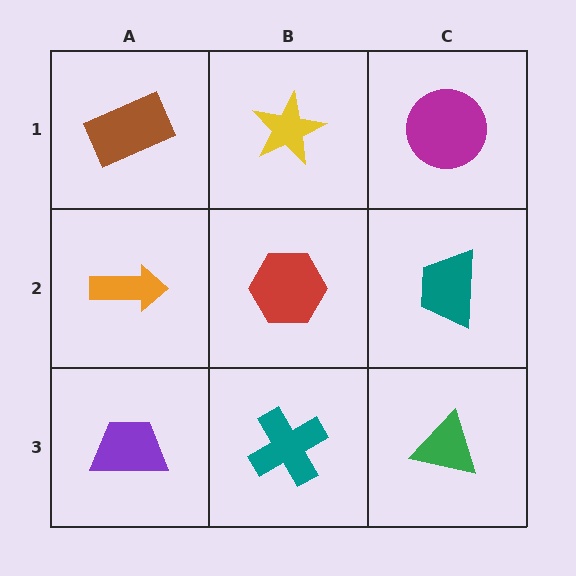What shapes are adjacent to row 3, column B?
A red hexagon (row 2, column B), a purple trapezoid (row 3, column A), a green triangle (row 3, column C).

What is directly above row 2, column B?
A yellow star.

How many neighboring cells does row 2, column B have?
4.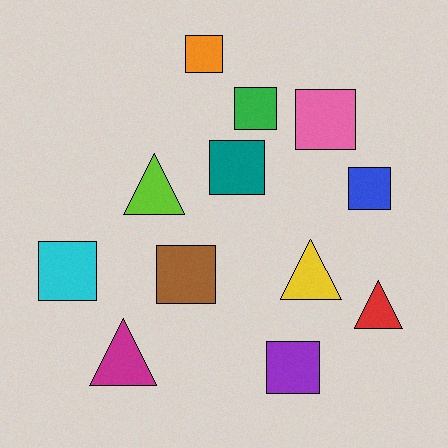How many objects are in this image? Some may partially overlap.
There are 12 objects.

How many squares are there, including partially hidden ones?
There are 8 squares.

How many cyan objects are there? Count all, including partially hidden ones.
There is 1 cyan object.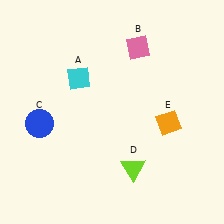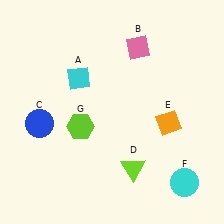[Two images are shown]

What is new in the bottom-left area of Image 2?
A lime hexagon (G) was added in the bottom-left area of Image 2.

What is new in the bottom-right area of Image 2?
A cyan circle (F) was added in the bottom-right area of Image 2.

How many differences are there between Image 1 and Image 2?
There are 2 differences between the two images.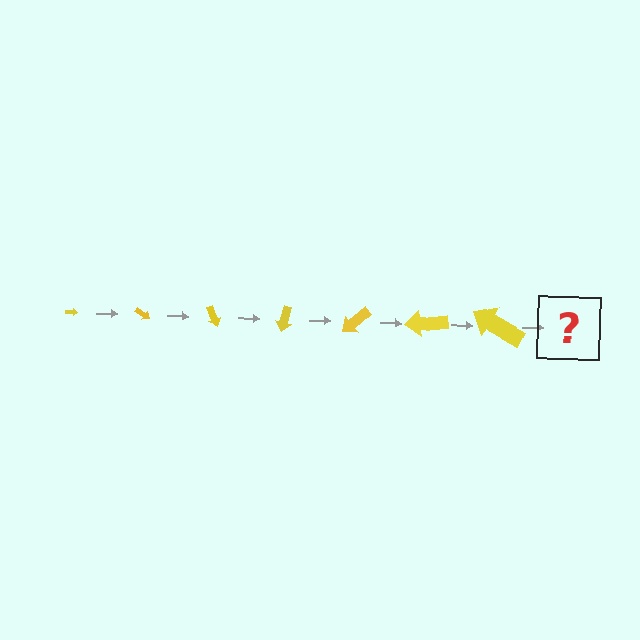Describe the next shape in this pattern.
It should be an arrow, larger than the previous one and rotated 245 degrees from the start.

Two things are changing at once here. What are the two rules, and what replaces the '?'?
The two rules are that the arrow grows larger each step and it rotates 35 degrees each step. The '?' should be an arrow, larger than the previous one and rotated 245 degrees from the start.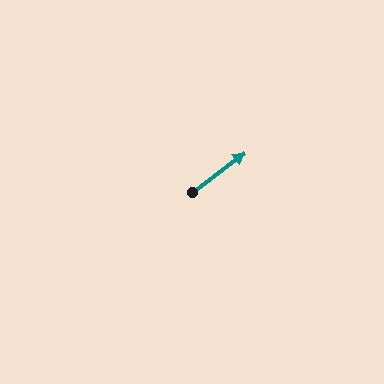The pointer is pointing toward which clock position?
Roughly 2 o'clock.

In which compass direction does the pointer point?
Northeast.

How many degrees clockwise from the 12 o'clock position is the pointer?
Approximately 53 degrees.